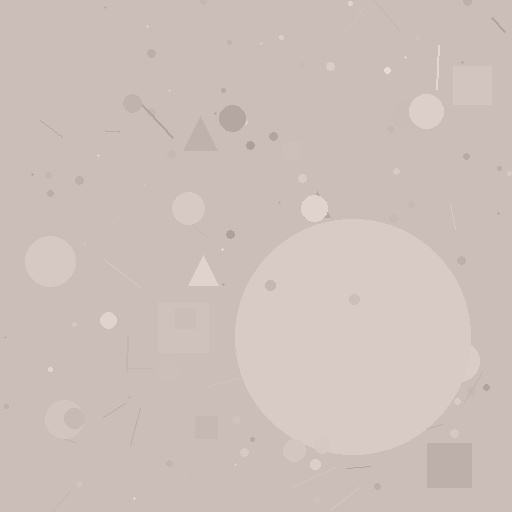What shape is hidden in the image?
A circle is hidden in the image.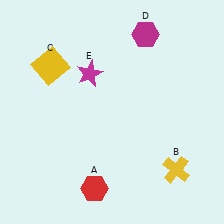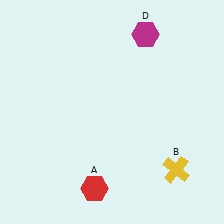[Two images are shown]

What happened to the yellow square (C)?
The yellow square (C) was removed in Image 2. It was in the top-left area of Image 1.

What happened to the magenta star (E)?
The magenta star (E) was removed in Image 2. It was in the top-left area of Image 1.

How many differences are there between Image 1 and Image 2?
There are 2 differences between the two images.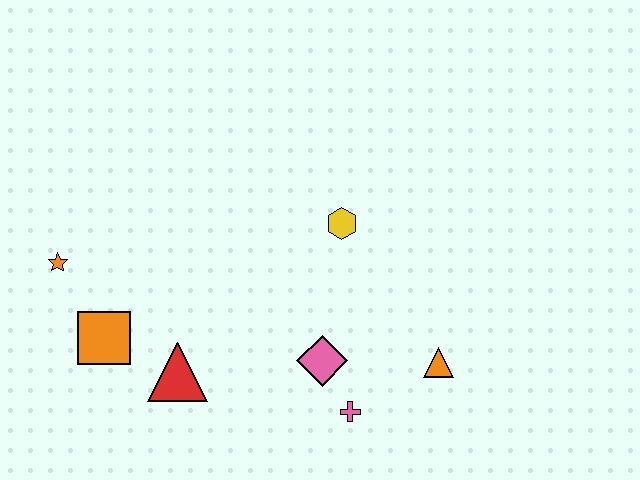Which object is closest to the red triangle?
The orange square is closest to the red triangle.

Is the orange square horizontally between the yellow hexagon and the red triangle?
No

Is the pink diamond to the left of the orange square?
No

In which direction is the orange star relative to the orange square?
The orange star is above the orange square.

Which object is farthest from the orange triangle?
The orange star is farthest from the orange triangle.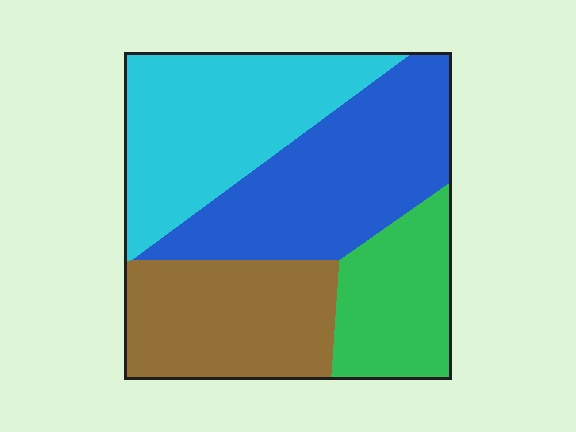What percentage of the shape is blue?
Blue takes up about one third (1/3) of the shape.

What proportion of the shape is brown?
Brown covers roughly 25% of the shape.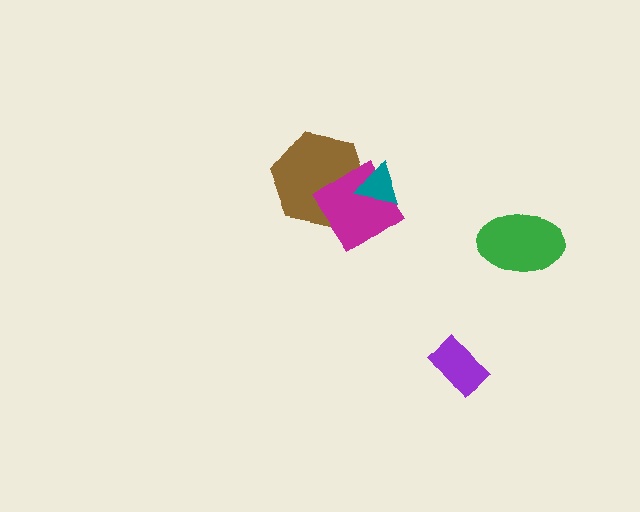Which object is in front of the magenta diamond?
The teal triangle is in front of the magenta diamond.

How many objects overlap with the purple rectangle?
0 objects overlap with the purple rectangle.